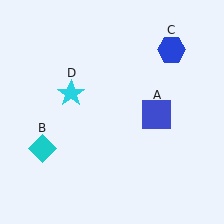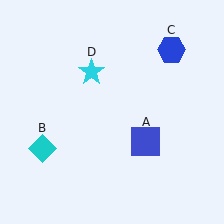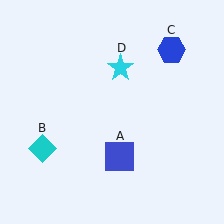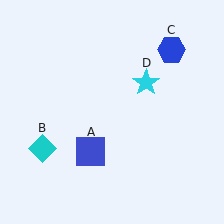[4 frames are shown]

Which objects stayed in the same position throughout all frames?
Cyan diamond (object B) and blue hexagon (object C) remained stationary.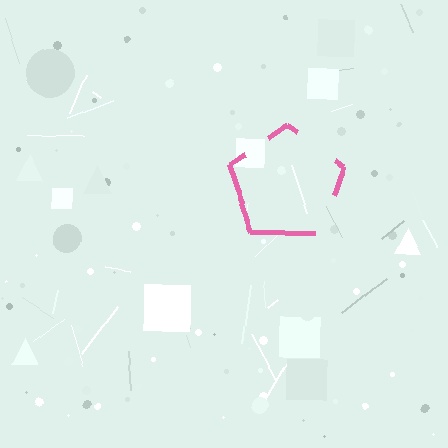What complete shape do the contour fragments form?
The contour fragments form a pentagon.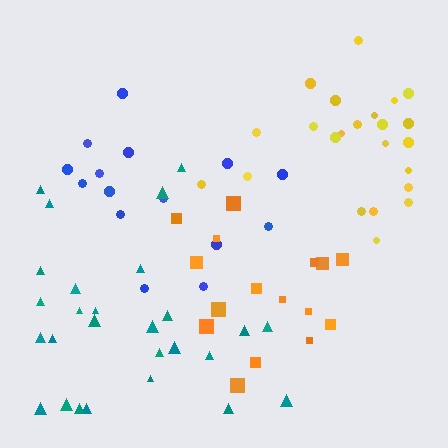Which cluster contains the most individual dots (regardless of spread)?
Teal (28).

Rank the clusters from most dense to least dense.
yellow, teal, orange, blue.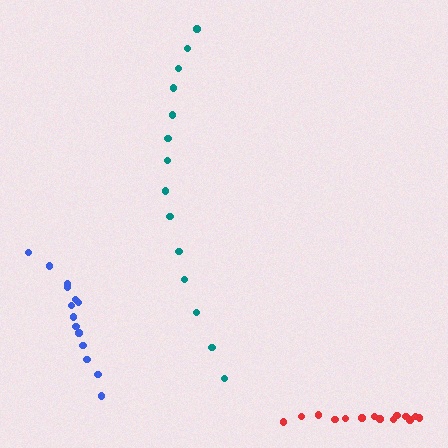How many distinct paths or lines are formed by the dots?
There are 3 distinct paths.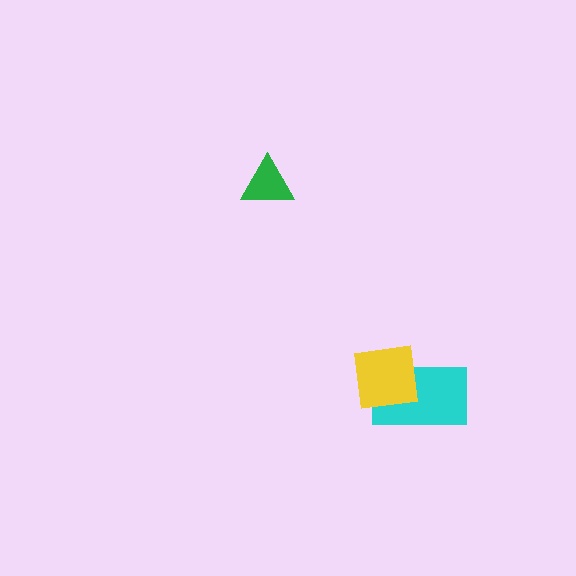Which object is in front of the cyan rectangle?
The yellow square is in front of the cyan rectangle.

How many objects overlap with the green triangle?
0 objects overlap with the green triangle.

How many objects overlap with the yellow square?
1 object overlaps with the yellow square.